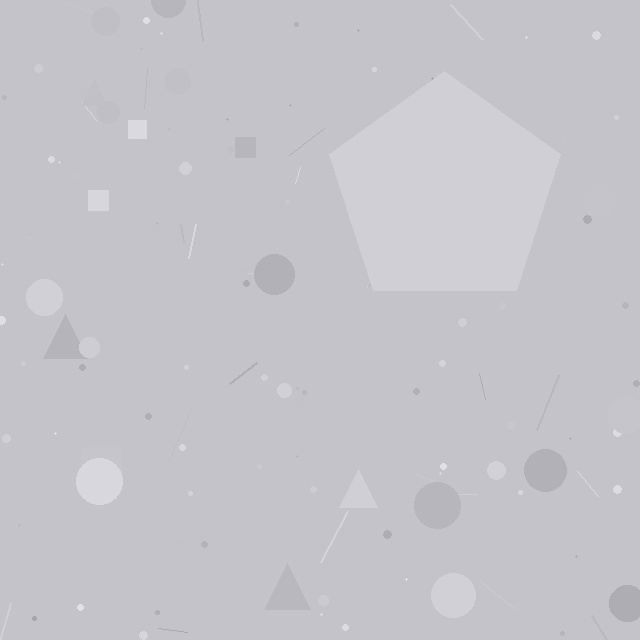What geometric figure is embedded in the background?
A pentagon is embedded in the background.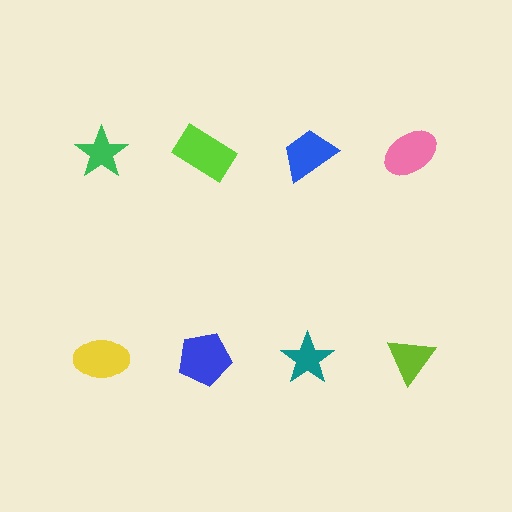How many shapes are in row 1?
4 shapes.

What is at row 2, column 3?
A teal star.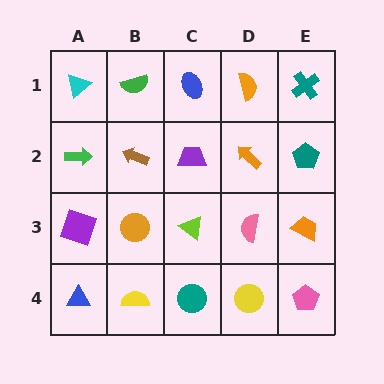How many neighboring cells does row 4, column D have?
3.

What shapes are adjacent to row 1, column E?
A teal pentagon (row 2, column E), an orange semicircle (row 1, column D).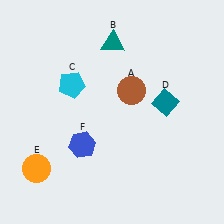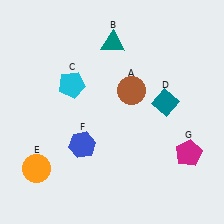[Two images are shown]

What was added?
A magenta pentagon (G) was added in Image 2.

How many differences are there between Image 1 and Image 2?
There is 1 difference between the two images.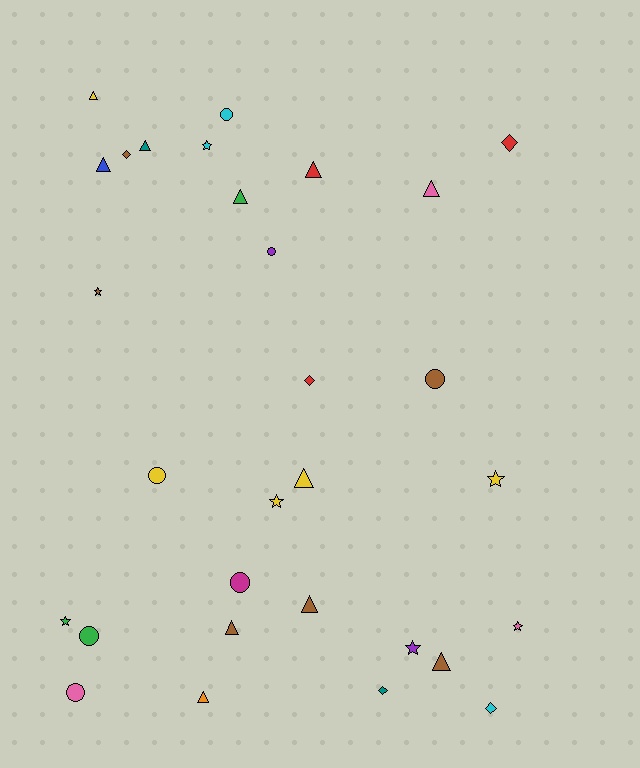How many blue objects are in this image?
There is 1 blue object.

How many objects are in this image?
There are 30 objects.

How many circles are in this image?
There are 7 circles.